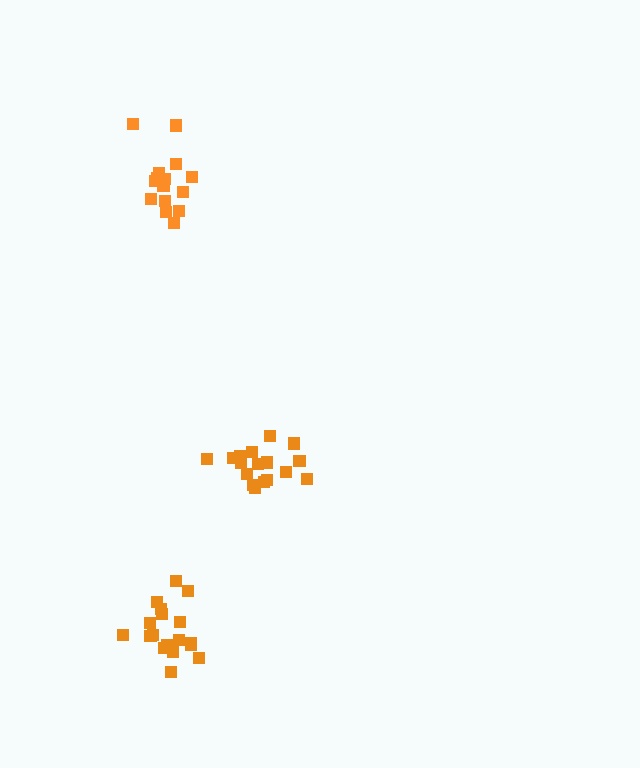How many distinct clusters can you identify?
There are 3 distinct clusters.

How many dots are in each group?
Group 1: 17 dots, Group 2: 18 dots, Group 3: 17 dots (52 total).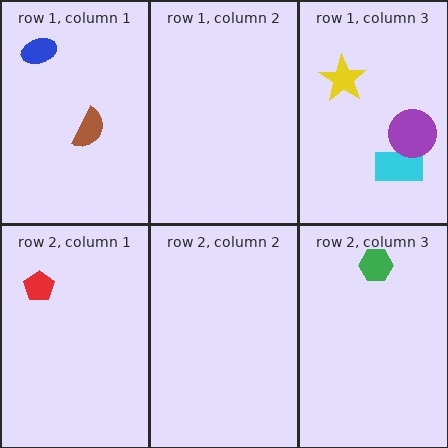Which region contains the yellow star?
The row 1, column 3 region.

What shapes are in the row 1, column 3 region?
The cyan rectangle, the yellow star, the purple circle.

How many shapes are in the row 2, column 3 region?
1.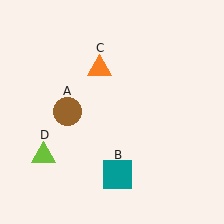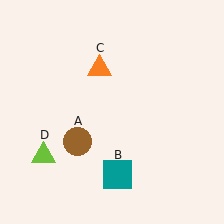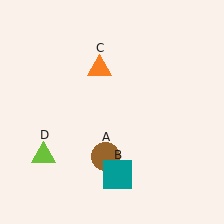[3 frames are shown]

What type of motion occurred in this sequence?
The brown circle (object A) rotated counterclockwise around the center of the scene.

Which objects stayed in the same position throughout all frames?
Teal square (object B) and orange triangle (object C) and lime triangle (object D) remained stationary.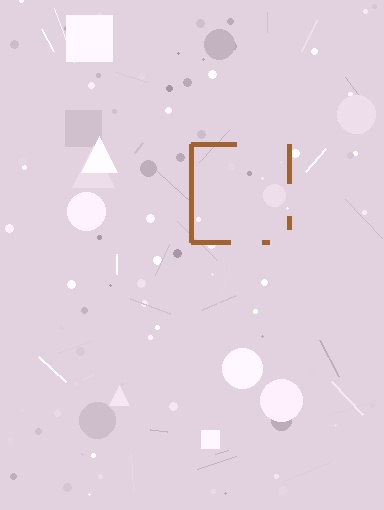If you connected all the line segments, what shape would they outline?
They would outline a square.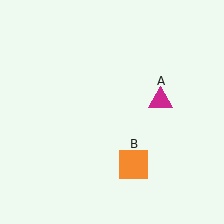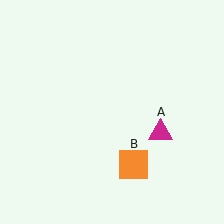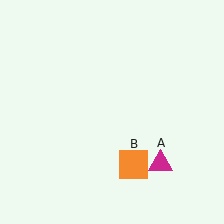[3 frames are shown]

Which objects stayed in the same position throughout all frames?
Orange square (object B) remained stationary.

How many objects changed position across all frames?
1 object changed position: magenta triangle (object A).